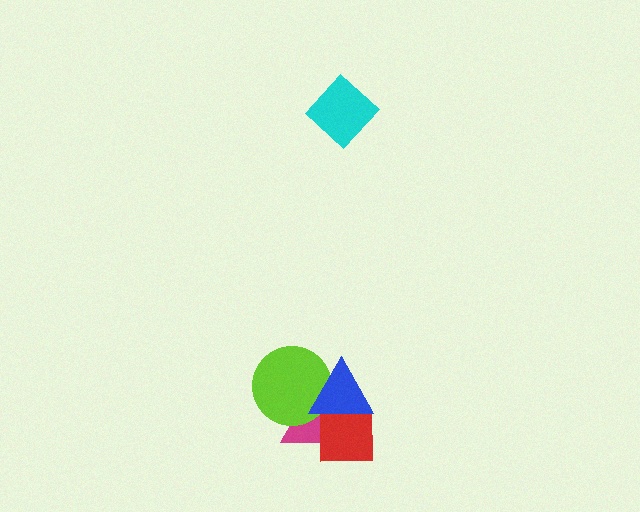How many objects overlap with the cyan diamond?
0 objects overlap with the cyan diamond.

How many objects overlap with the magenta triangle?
3 objects overlap with the magenta triangle.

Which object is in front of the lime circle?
The blue triangle is in front of the lime circle.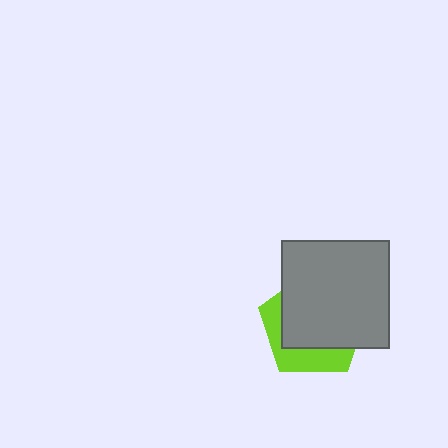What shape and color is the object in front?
The object in front is a gray square.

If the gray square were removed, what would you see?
You would see the complete lime pentagon.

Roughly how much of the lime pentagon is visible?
A small part of it is visible (roughly 32%).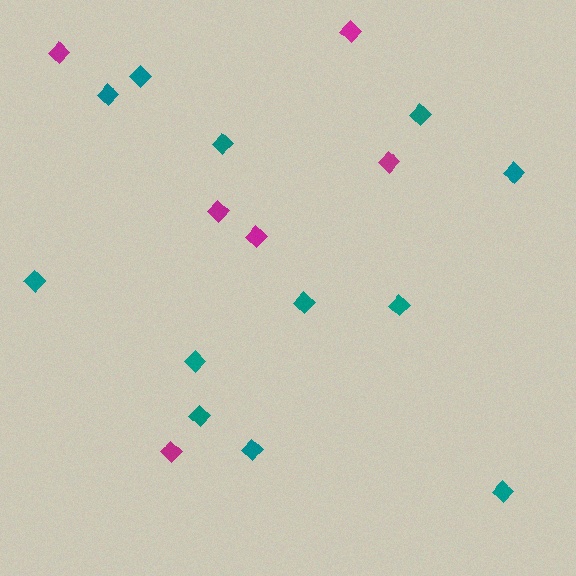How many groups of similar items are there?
There are 2 groups: one group of teal diamonds (12) and one group of magenta diamonds (6).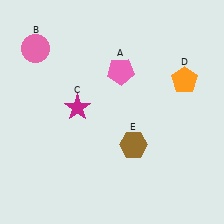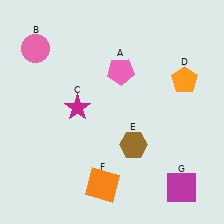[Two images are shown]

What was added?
An orange square (F), a magenta square (G) were added in Image 2.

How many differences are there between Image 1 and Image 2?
There are 2 differences between the two images.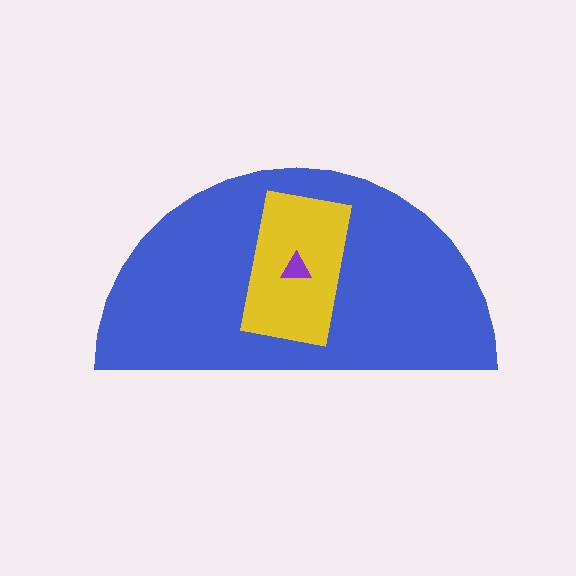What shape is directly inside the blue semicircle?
The yellow rectangle.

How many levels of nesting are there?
3.